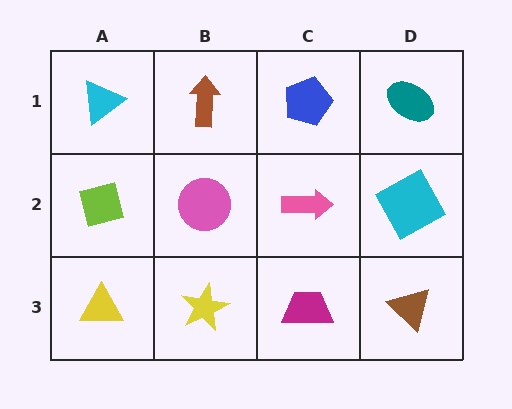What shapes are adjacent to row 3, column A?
A lime diamond (row 2, column A), a yellow star (row 3, column B).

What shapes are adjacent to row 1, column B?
A pink circle (row 2, column B), a cyan triangle (row 1, column A), a blue pentagon (row 1, column C).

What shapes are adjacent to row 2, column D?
A teal ellipse (row 1, column D), a brown triangle (row 3, column D), a pink arrow (row 2, column C).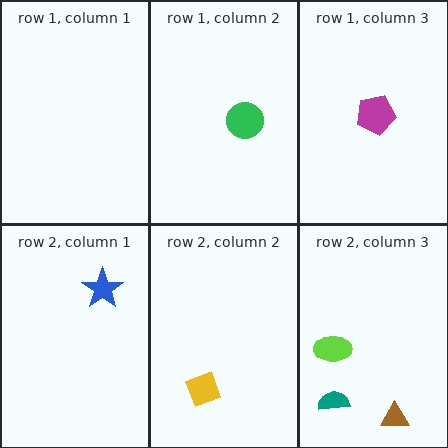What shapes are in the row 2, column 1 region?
The blue star.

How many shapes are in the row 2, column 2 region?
1.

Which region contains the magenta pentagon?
The row 1, column 3 region.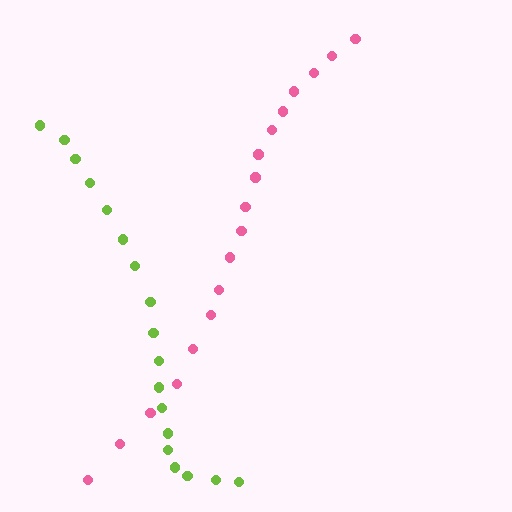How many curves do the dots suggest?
There are 2 distinct paths.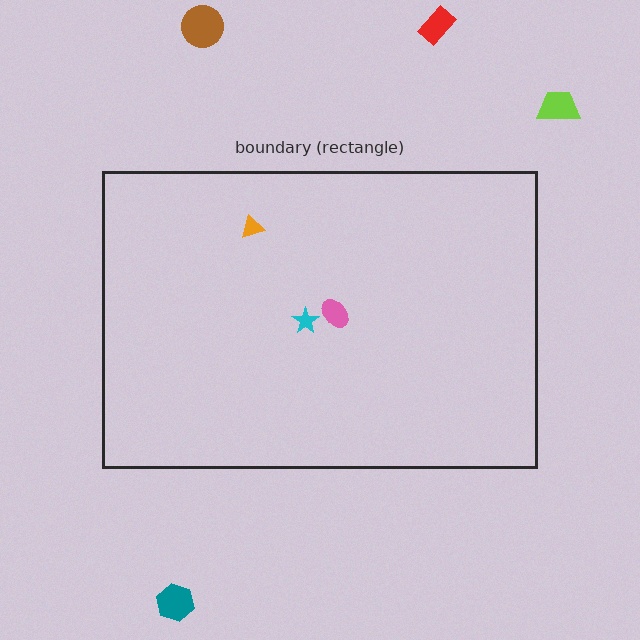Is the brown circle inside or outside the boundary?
Outside.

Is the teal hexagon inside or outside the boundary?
Outside.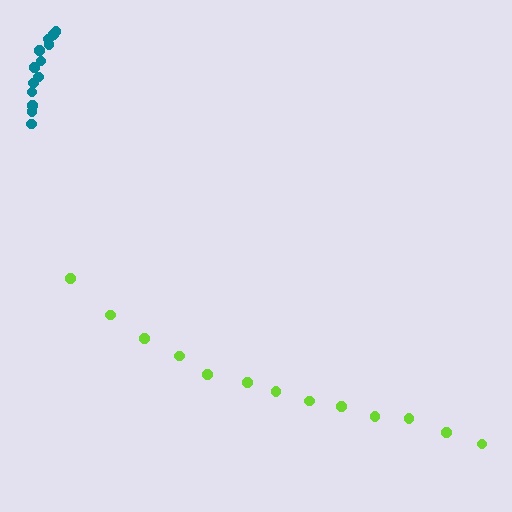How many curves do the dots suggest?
There are 2 distinct paths.